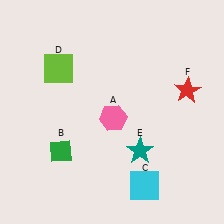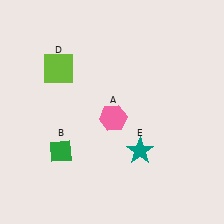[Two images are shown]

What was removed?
The cyan square (C), the red star (F) were removed in Image 2.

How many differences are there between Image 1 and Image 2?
There are 2 differences between the two images.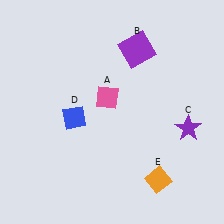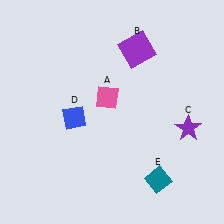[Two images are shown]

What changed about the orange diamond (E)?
In Image 1, E is orange. In Image 2, it changed to teal.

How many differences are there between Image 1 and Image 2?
There is 1 difference between the two images.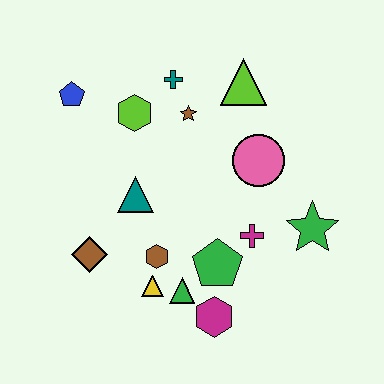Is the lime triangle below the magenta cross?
No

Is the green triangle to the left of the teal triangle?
No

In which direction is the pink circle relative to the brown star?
The pink circle is to the right of the brown star.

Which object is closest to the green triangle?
The yellow triangle is closest to the green triangle.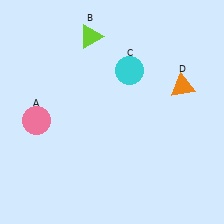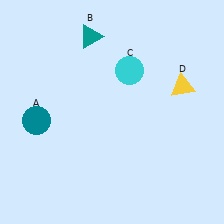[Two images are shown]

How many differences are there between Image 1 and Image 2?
There are 3 differences between the two images.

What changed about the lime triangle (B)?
In Image 1, B is lime. In Image 2, it changed to teal.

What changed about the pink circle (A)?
In Image 1, A is pink. In Image 2, it changed to teal.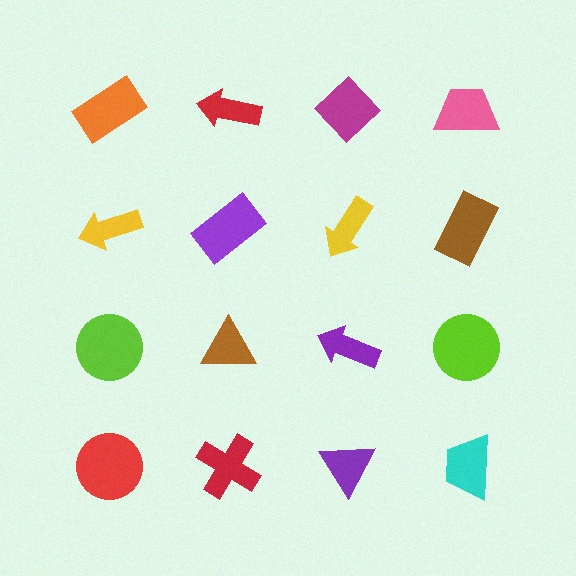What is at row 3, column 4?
A lime circle.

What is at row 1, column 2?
A red arrow.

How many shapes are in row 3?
4 shapes.